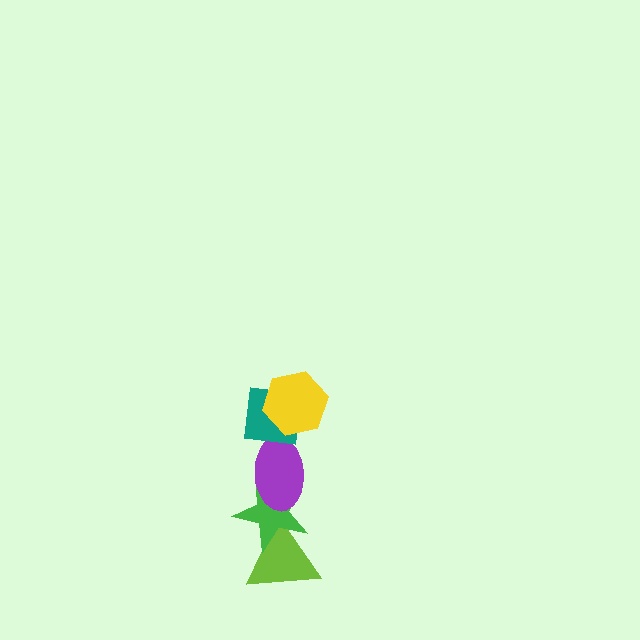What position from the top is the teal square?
The teal square is 2nd from the top.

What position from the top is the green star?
The green star is 4th from the top.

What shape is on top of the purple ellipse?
The teal square is on top of the purple ellipse.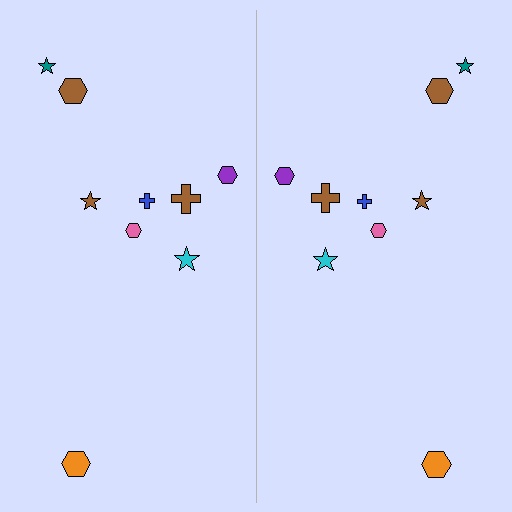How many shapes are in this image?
There are 18 shapes in this image.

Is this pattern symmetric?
Yes, this pattern has bilateral (reflection) symmetry.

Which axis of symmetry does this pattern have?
The pattern has a vertical axis of symmetry running through the center of the image.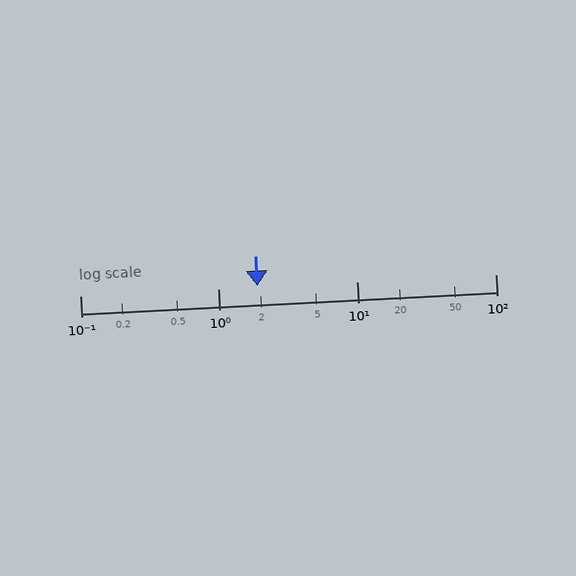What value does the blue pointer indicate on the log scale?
The pointer indicates approximately 1.9.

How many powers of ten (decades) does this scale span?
The scale spans 3 decades, from 0.1 to 100.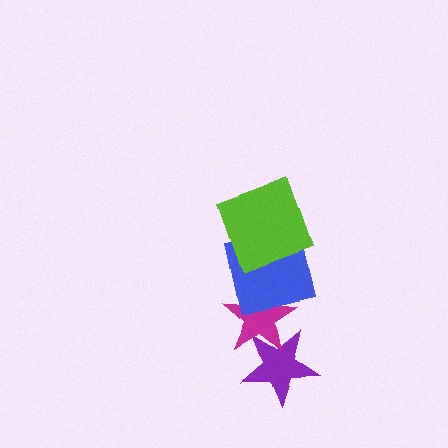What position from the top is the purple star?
The purple star is 4th from the top.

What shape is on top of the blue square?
The lime square is on top of the blue square.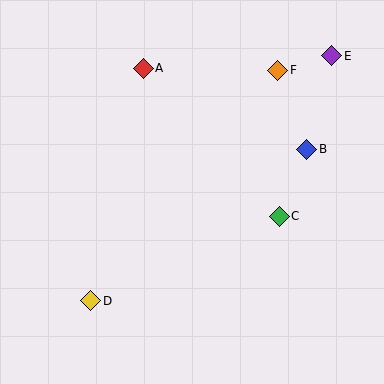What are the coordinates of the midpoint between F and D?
The midpoint between F and D is at (184, 186).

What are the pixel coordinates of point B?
Point B is at (307, 149).